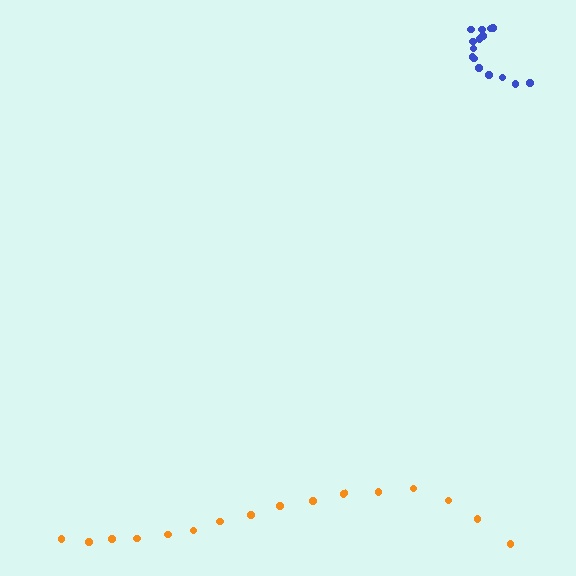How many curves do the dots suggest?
There are 2 distinct paths.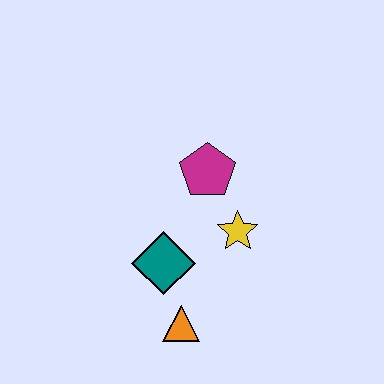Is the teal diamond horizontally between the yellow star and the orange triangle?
No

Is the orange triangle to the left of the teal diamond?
No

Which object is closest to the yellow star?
The magenta pentagon is closest to the yellow star.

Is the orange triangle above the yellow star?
No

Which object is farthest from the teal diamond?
The magenta pentagon is farthest from the teal diamond.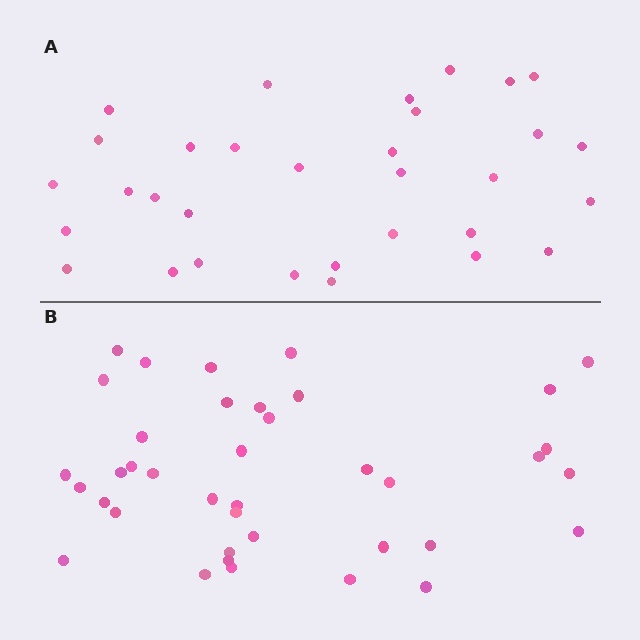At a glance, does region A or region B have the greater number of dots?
Region B (the bottom region) has more dots.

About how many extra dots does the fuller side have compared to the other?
Region B has roughly 8 or so more dots than region A.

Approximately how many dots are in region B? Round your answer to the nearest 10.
About 40 dots. (The exact count is 39, which rounds to 40.)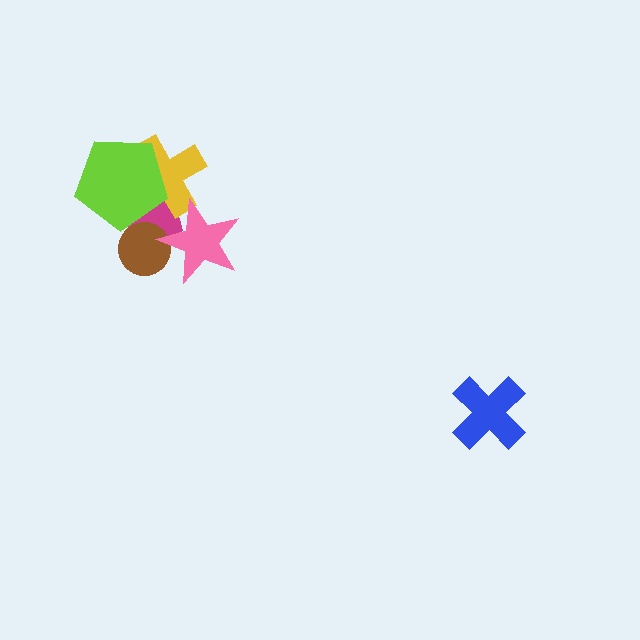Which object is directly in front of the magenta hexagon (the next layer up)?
The brown circle is directly in front of the magenta hexagon.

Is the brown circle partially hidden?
Yes, it is partially covered by another shape.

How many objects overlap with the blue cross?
0 objects overlap with the blue cross.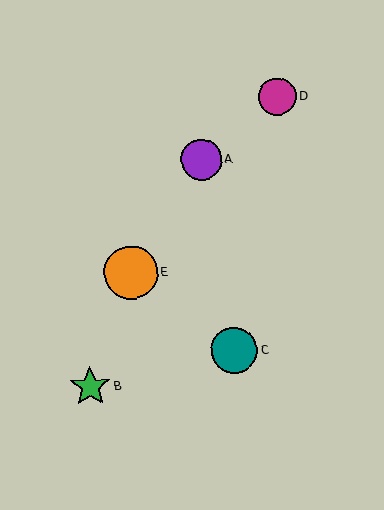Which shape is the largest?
The orange circle (labeled E) is the largest.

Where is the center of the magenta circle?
The center of the magenta circle is at (277, 97).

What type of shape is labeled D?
Shape D is a magenta circle.